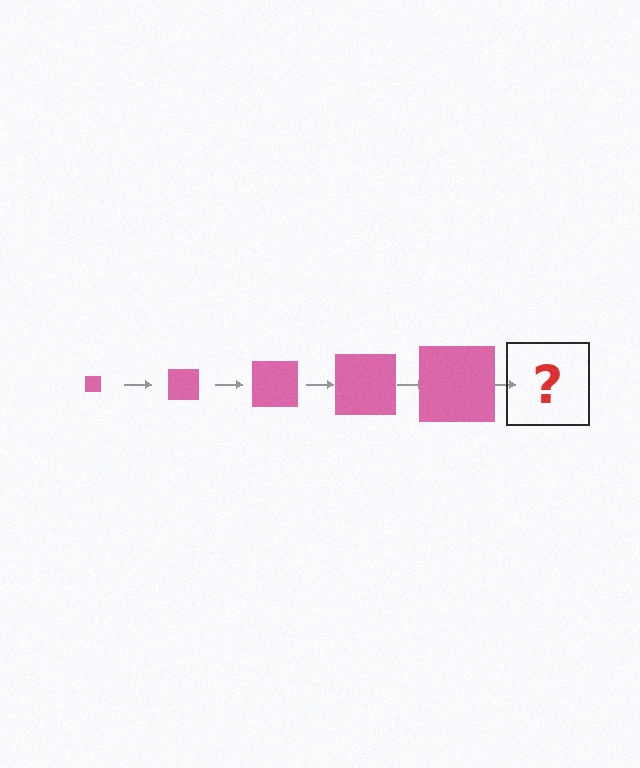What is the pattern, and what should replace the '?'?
The pattern is that the square gets progressively larger each step. The '?' should be a pink square, larger than the previous one.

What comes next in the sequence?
The next element should be a pink square, larger than the previous one.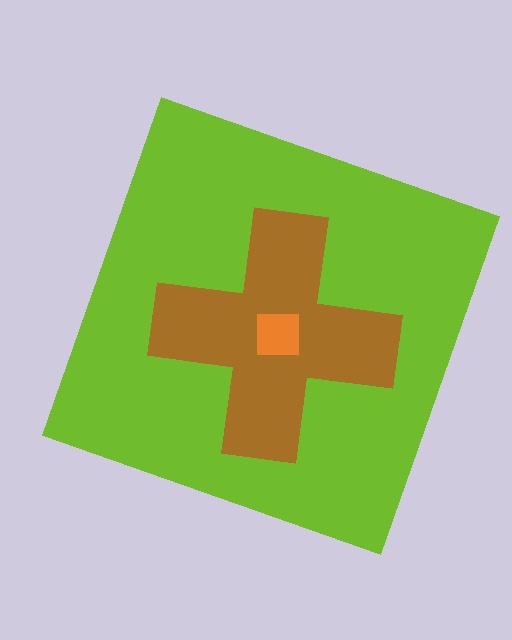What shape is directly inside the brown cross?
The orange square.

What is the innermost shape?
The orange square.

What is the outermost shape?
The lime square.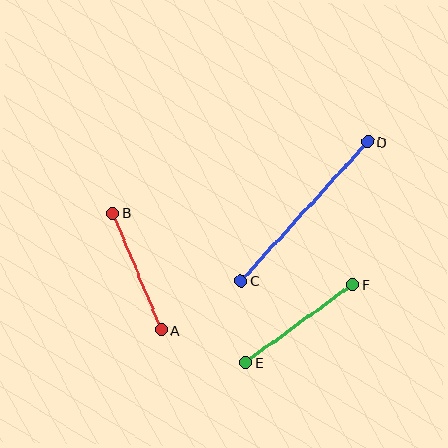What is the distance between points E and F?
The distance is approximately 132 pixels.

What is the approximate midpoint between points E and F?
The midpoint is at approximately (299, 323) pixels.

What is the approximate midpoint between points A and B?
The midpoint is at approximately (137, 272) pixels.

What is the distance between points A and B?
The distance is approximately 126 pixels.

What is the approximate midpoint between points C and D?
The midpoint is at approximately (305, 211) pixels.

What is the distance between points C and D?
The distance is approximately 188 pixels.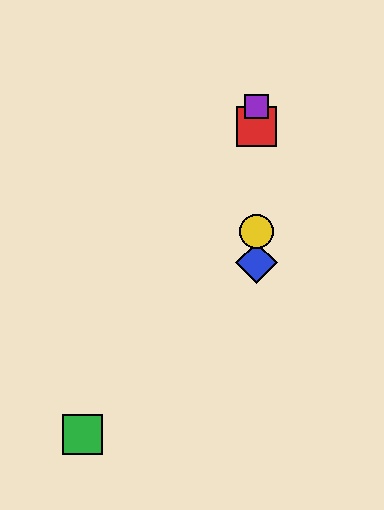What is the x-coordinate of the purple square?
The purple square is at x≈257.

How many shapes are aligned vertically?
4 shapes (the red square, the blue diamond, the yellow circle, the purple square) are aligned vertically.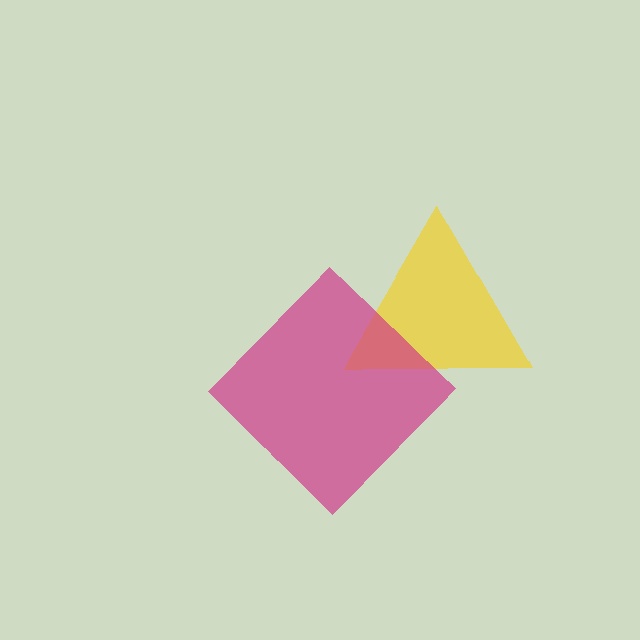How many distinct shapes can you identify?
There are 2 distinct shapes: a yellow triangle, a magenta diamond.